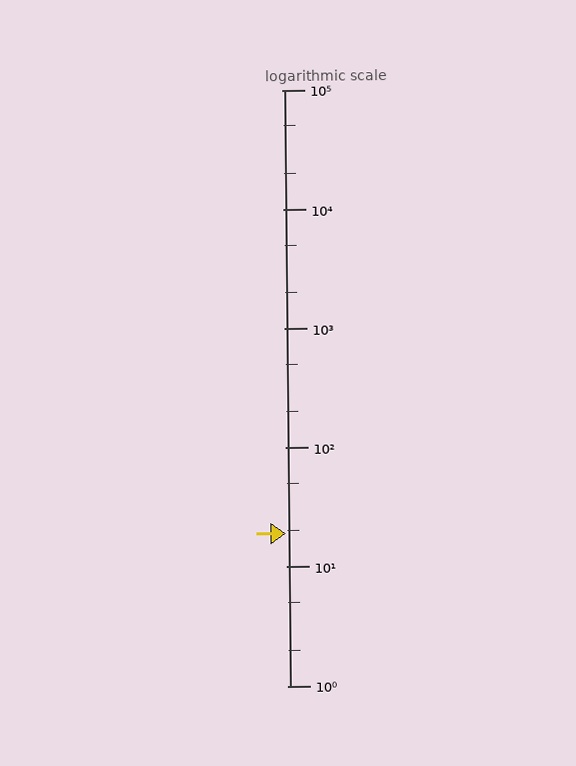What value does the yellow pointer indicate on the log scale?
The pointer indicates approximately 19.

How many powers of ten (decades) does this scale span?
The scale spans 5 decades, from 1 to 100000.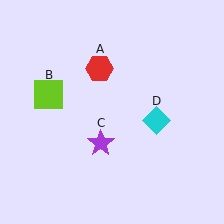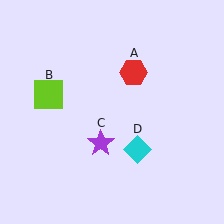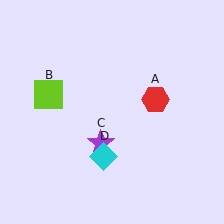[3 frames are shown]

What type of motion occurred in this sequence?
The red hexagon (object A), cyan diamond (object D) rotated clockwise around the center of the scene.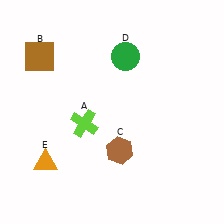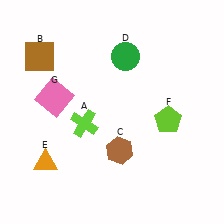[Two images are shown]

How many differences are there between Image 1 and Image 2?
There are 2 differences between the two images.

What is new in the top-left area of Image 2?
A pink square (G) was added in the top-left area of Image 2.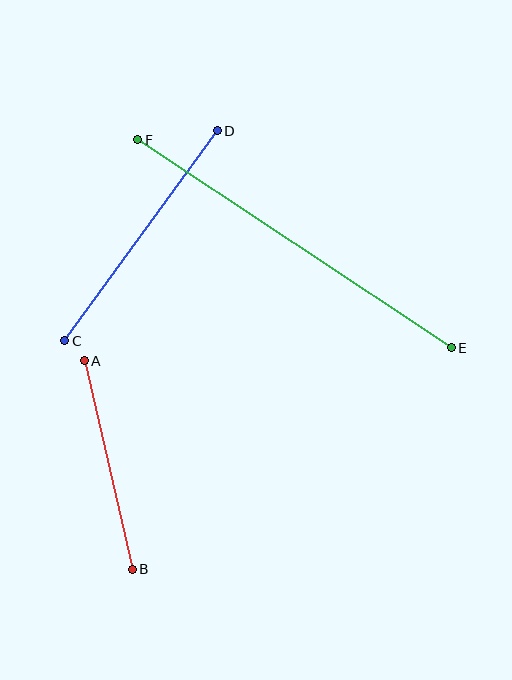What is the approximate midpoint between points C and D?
The midpoint is at approximately (141, 236) pixels.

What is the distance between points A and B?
The distance is approximately 214 pixels.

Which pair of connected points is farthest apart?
Points E and F are farthest apart.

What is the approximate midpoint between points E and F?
The midpoint is at approximately (294, 244) pixels.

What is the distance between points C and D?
The distance is approximately 259 pixels.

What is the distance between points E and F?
The distance is approximately 376 pixels.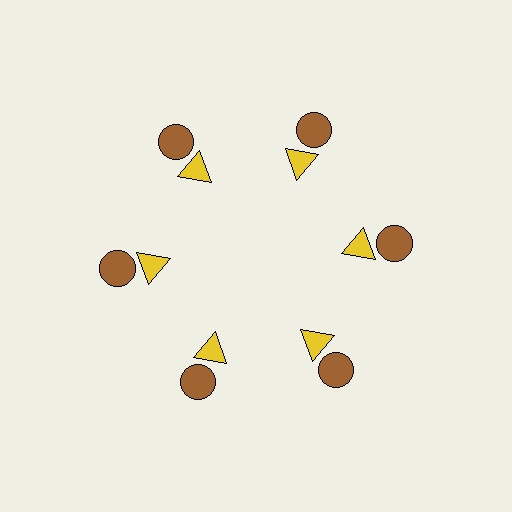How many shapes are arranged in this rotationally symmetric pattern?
There are 12 shapes, arranged in 6 groups of 2.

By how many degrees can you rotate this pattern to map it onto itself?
The pattern maps onto itself every 60 degrees of rotation.